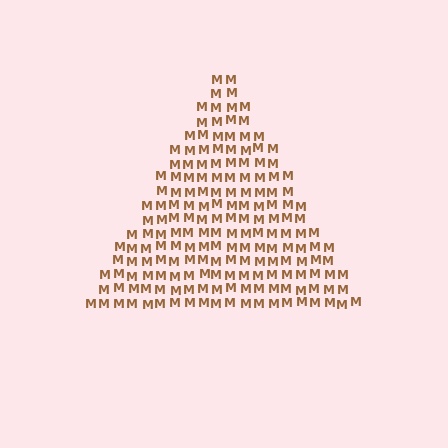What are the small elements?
The small elements are letter M's.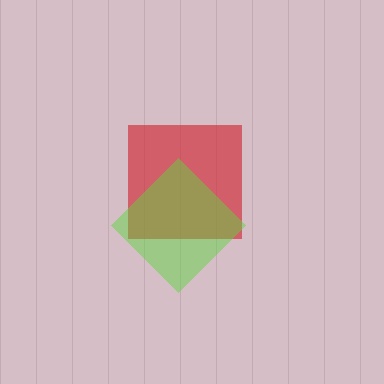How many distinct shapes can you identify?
There are 2 distinct shapes: a red square, a lime diamond.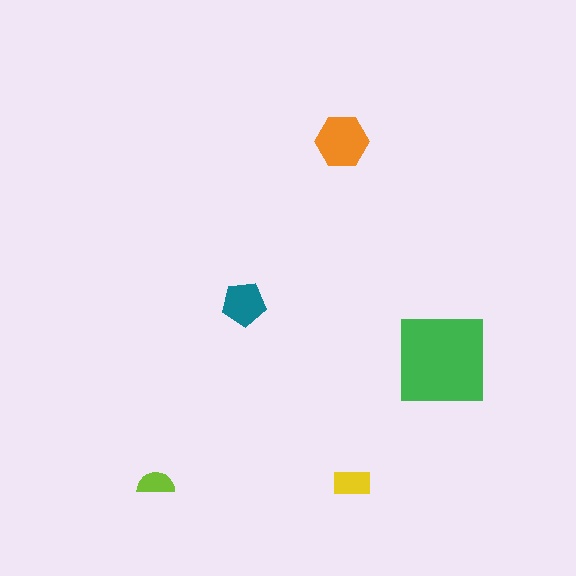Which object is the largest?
The green square.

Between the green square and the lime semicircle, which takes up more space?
The green square.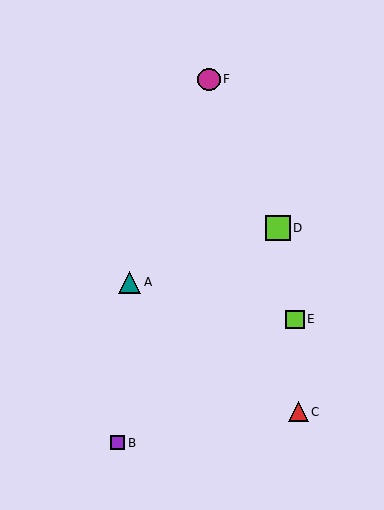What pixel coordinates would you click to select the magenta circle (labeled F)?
Click at (209, 79) to select the magenta circle F.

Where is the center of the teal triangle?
The center of the teal triangle is at (130, 282).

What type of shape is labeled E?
Shape E is a lime square.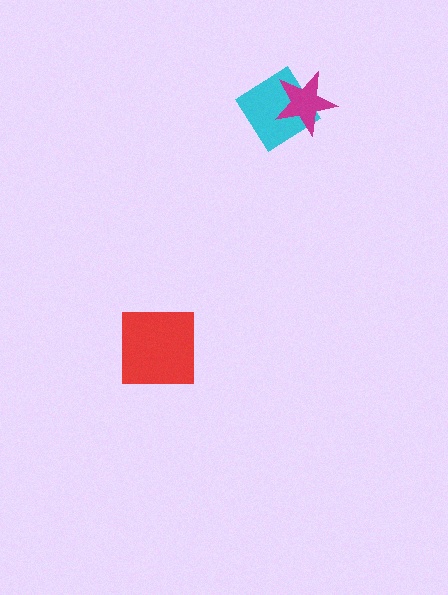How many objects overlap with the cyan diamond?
1 object overlaps with the cyan diamond.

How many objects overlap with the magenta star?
1 object overlaps with the magenta star.